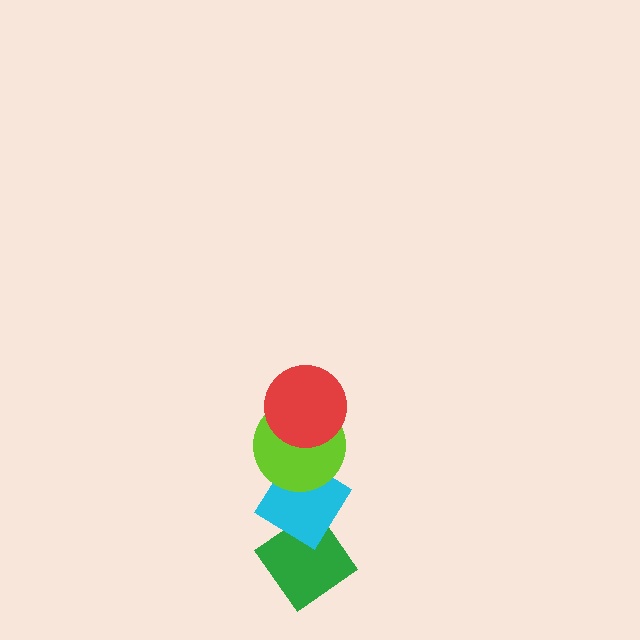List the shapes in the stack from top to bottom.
From top to bottom: the red circle, the lime circle, the cyan diamond, the green diamond.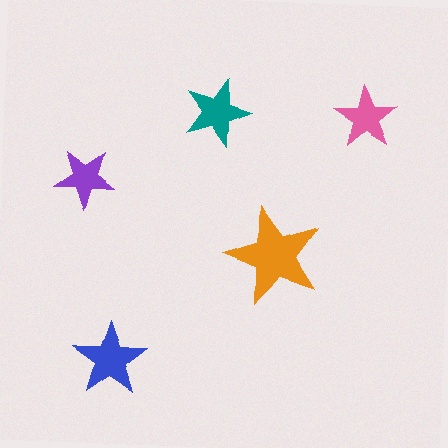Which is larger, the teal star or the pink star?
The teal one.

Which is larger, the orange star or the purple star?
The orange one.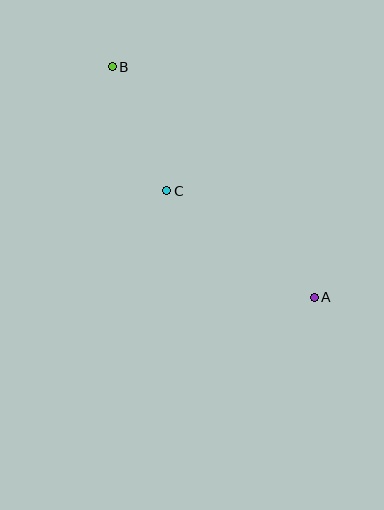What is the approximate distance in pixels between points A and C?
The distance between A and C is approximately 182 pixels.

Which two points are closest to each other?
Points B and C are closest to each other.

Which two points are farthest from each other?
Points A and B are farthest from each other.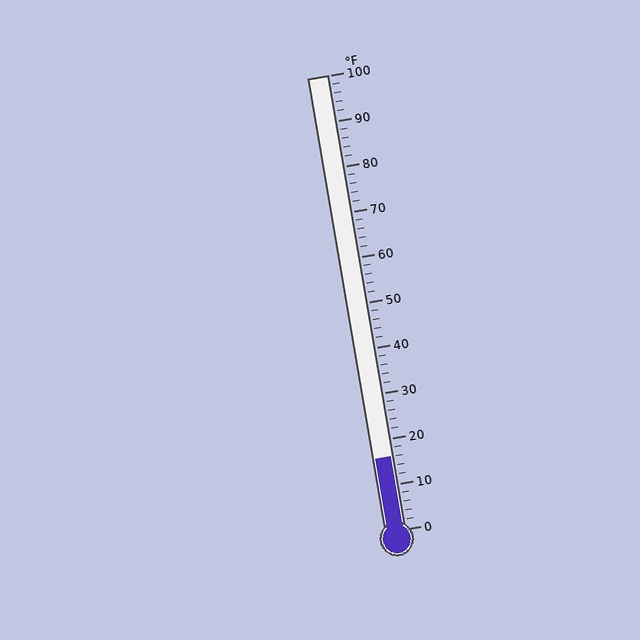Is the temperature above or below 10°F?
The temperature is above 10°F.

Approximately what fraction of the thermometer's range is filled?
The thermometer is filled to approximately 15% of its range.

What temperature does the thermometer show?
The thermometer shows approximately 16°F.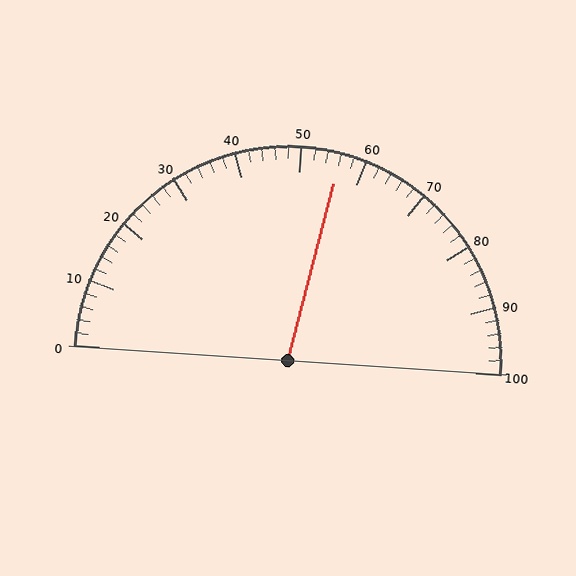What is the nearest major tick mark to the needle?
The nearest major tick mark is 60.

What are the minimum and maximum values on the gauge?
The gauge ranges from 0 to 100.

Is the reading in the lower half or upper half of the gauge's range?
The reading is in the upper half of the range (0 to 100).